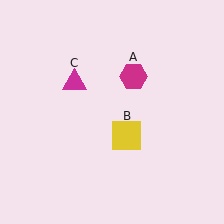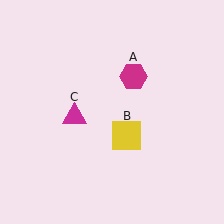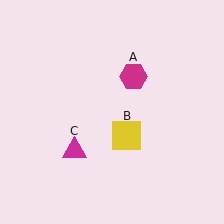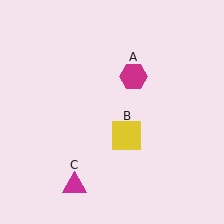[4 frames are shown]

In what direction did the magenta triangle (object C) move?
The magenta triangle (object C) moved down.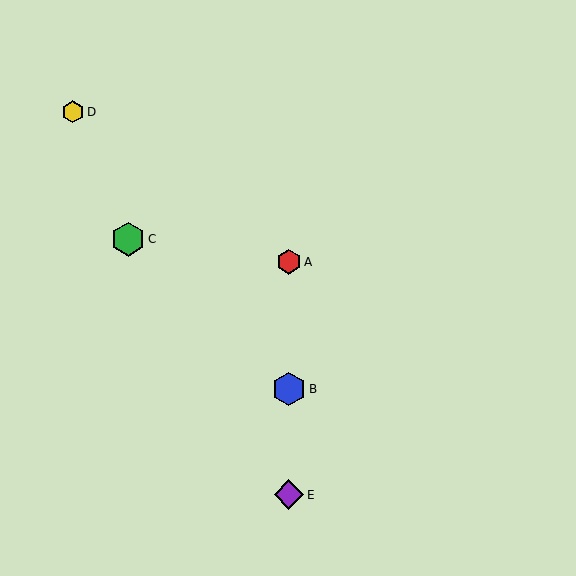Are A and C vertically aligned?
No, A is at x≈289 and C is at x≈128.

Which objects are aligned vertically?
Objects A, B, E are aligned vertically.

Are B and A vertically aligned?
Yes, both are at x≈289.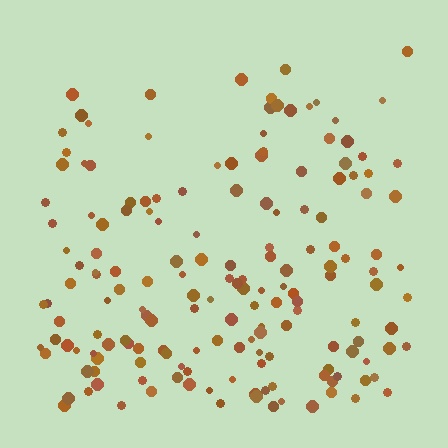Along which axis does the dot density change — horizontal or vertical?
Vertical.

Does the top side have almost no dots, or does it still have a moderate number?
Still a moderate number, just noticeably fewer than the bottom.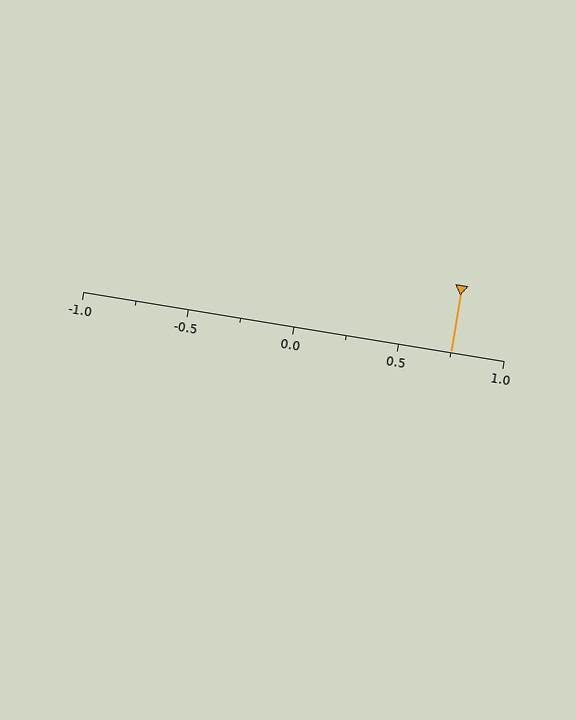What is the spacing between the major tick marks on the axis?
The major ticks are spaced 0.5 apart.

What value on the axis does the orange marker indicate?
The marker indicates approximately 0.75.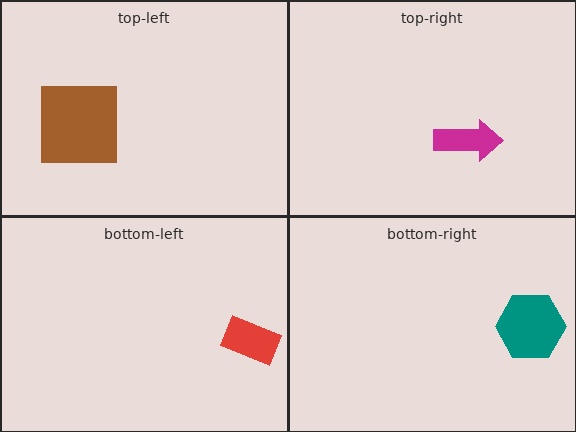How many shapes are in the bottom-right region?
1.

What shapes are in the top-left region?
The brown square.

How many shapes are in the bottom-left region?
1.